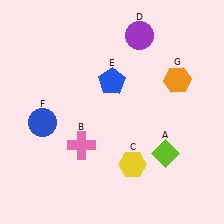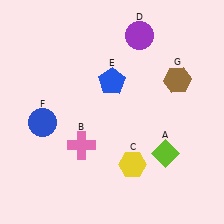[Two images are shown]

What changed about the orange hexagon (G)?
In Image 1, G is orange. In Image 2, it changed to brown.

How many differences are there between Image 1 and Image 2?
There is 1 difference between the two images.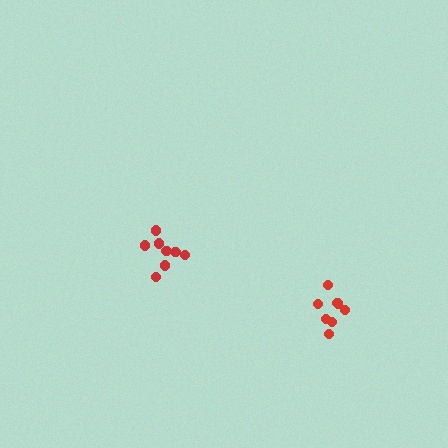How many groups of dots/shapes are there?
There are 2 groups.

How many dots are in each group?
Group 1: 8 dots, Group 2: 8 dots (16 total).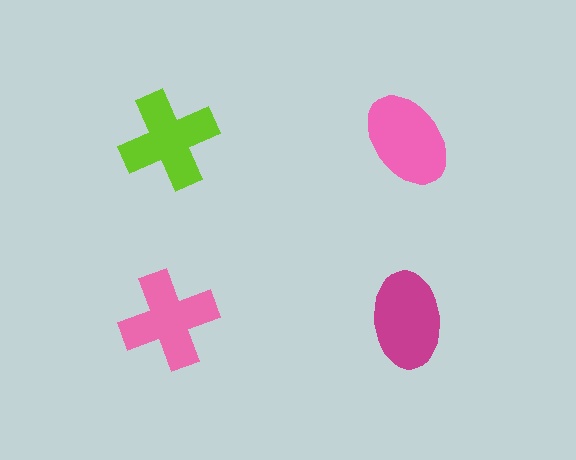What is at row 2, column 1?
A pink cross.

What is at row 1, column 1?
A lime cross.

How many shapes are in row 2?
2 shapes.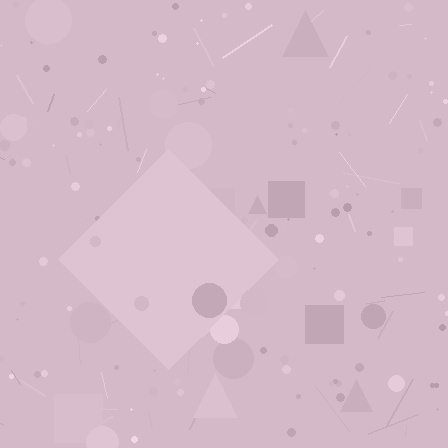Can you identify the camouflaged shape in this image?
The camouflaged shape is a diamond.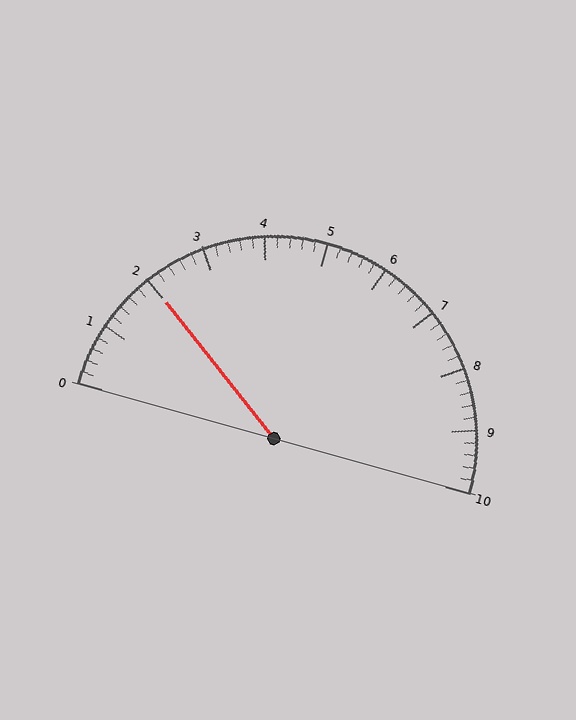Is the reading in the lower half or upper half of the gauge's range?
The reading is in the lower half of the range (0 to 10).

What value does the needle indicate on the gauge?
The needle indicates approximately 2.0.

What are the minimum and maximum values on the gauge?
The gauge ranges from 0 to 10.